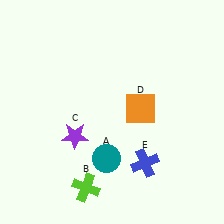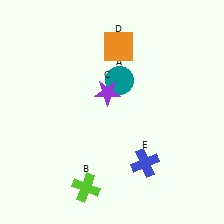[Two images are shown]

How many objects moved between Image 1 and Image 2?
3 objects moved between the two images.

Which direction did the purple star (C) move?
The purple star (C) moved up.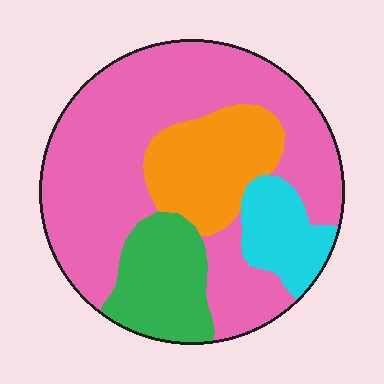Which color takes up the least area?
Cyan, at roughly 10%.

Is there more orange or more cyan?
Orange.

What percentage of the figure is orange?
Orange takes up less than a quarter of the figure.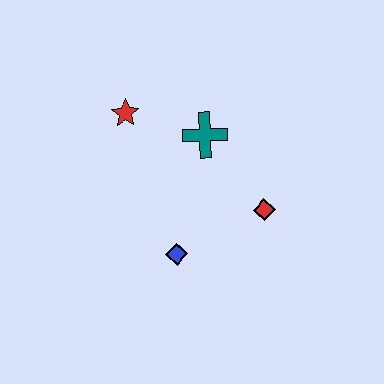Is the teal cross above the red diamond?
Yes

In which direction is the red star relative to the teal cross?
The red star is to the left of the teal cross.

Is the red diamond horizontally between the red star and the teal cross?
No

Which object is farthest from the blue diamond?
The red star is farthest from the blue diamond.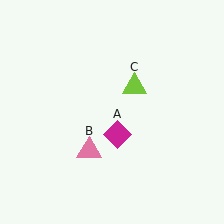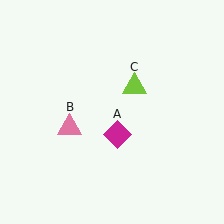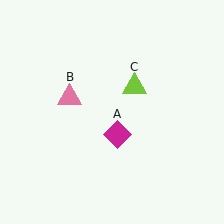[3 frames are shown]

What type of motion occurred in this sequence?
The pink triangle (object B) rotated clockwise around the center of the scene.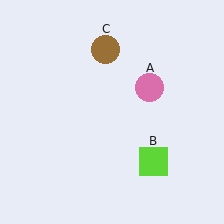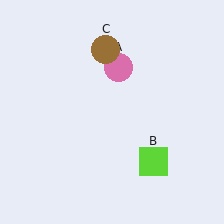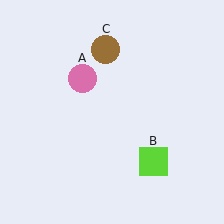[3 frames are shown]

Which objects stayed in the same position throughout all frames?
Lime square (object B) and brown circle (object C) remained stationary.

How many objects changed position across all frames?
1 object changed position: pink circle (object A).